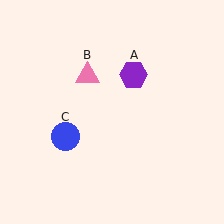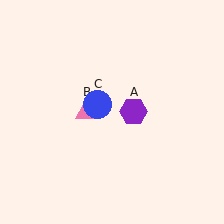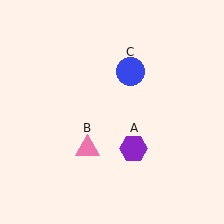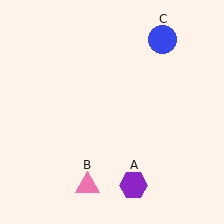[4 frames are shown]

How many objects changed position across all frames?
3 objects changed position: purple hexagon (object A), pink triangle (object B), blue circle (object C).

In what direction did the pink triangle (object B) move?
The pink triangle (object B) moved down.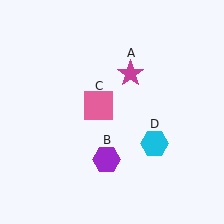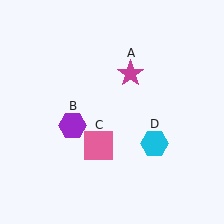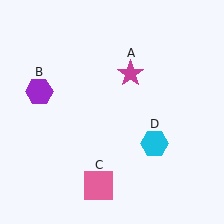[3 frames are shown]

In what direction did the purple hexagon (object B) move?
The purple hexagon (object B) moved up and to the left.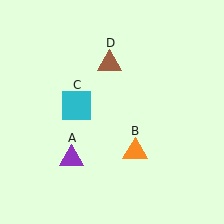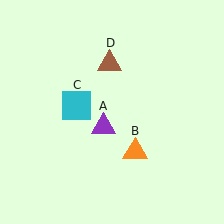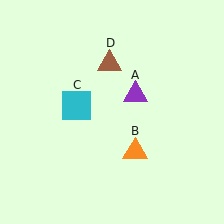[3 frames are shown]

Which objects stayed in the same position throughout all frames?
Orange triangle (object B) and cyan square (object C) and brown triangle (object D) remained stationary.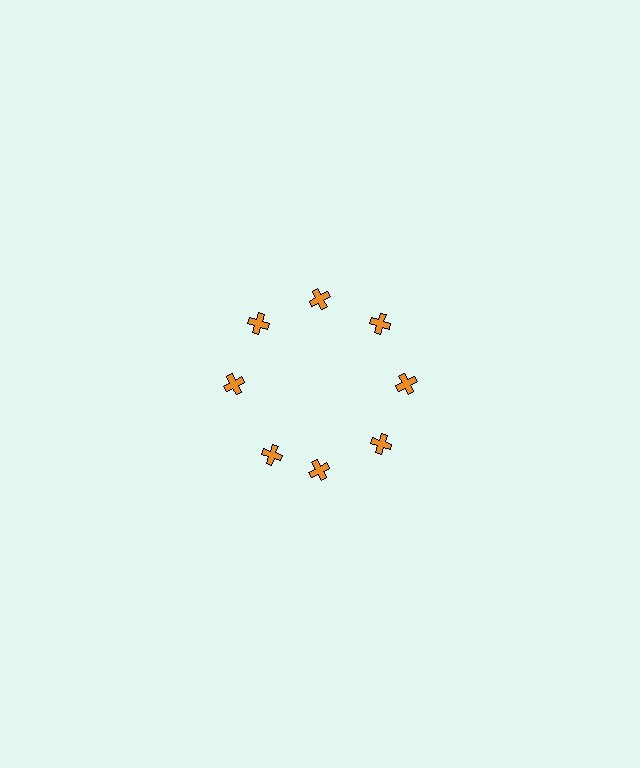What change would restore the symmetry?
The symmetry would be restored by rotating it back into even spacing with its neighbors so that all 8 crosses sit at equal angles and equal distance from the center.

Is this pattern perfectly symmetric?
No. The 8 orange crosses are arranged in a ring, but one element near the 8 o'clock position is rotated out of alignment along the ring, breaking the 8-fold rotational symmetry.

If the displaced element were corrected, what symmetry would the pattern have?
It would have 8-fold rotational symmetry — the pattern would map onto itself every 45 degrees.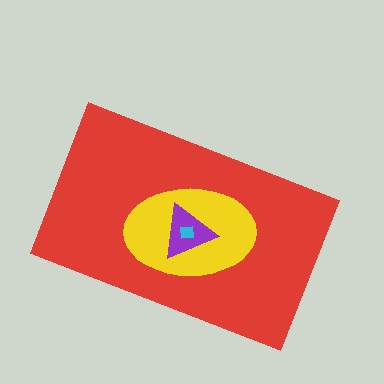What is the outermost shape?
The red rectangle.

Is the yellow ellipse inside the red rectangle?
Yes.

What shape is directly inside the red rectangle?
The yellow ellipse.